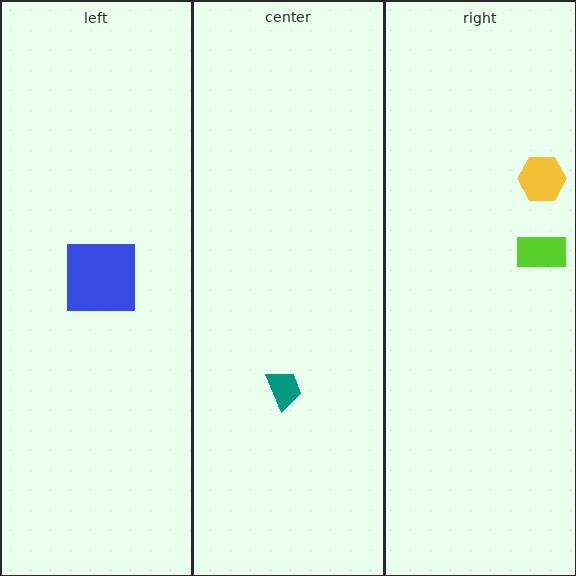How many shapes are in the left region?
1.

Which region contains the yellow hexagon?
The right region.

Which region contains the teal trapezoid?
The center region.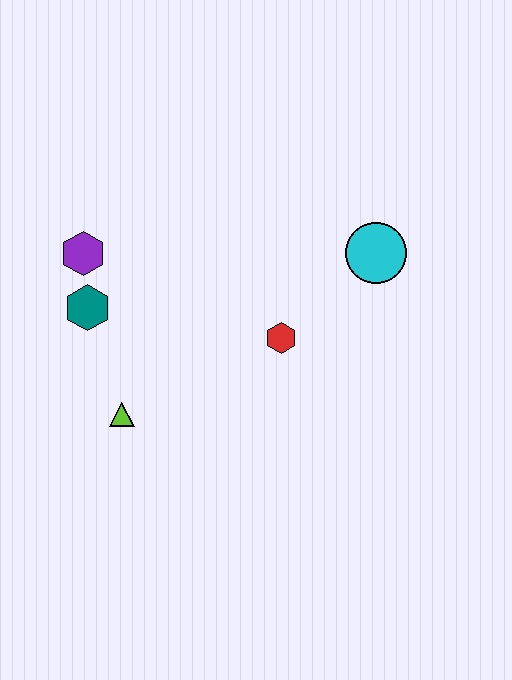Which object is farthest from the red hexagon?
The purple hexagon is farthest from the red hexagon.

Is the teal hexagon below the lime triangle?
No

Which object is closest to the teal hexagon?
The purple hexagon is closest to the teal hexagon.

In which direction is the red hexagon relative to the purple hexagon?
The red hexagon is to the right of the purple hexagon.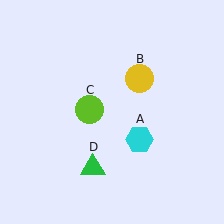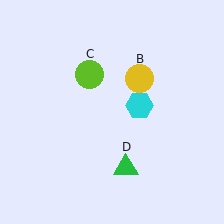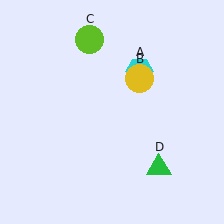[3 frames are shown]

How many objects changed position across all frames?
3 objects changed position: cyan hexagon (object A), lime circle (object C), green triangle (object D).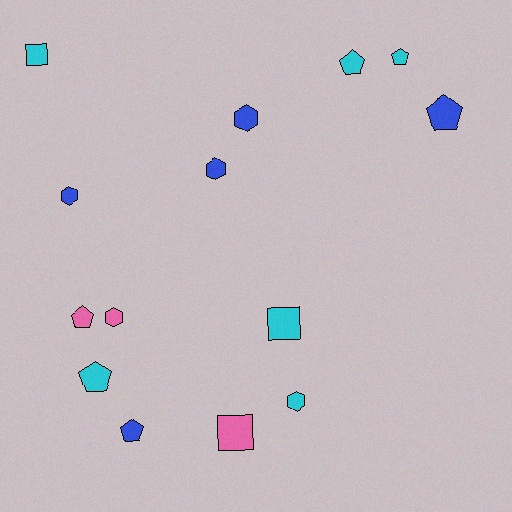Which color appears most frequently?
Cyan, with 6 objects.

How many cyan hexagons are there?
There is 1 cyan hexagon.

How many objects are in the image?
There are 14 objects.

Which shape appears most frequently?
Pentagon, with 6 objects.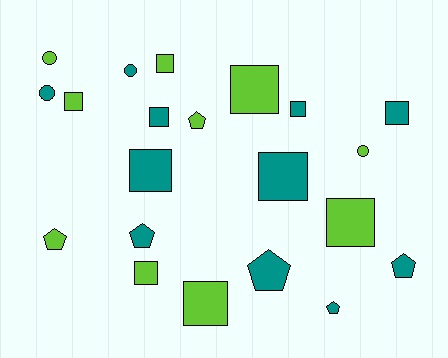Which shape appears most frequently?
Square, with 11 objects.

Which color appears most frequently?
Teal, with 11 objects.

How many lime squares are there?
There are 6 lime squares.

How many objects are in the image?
There are 21 objects.